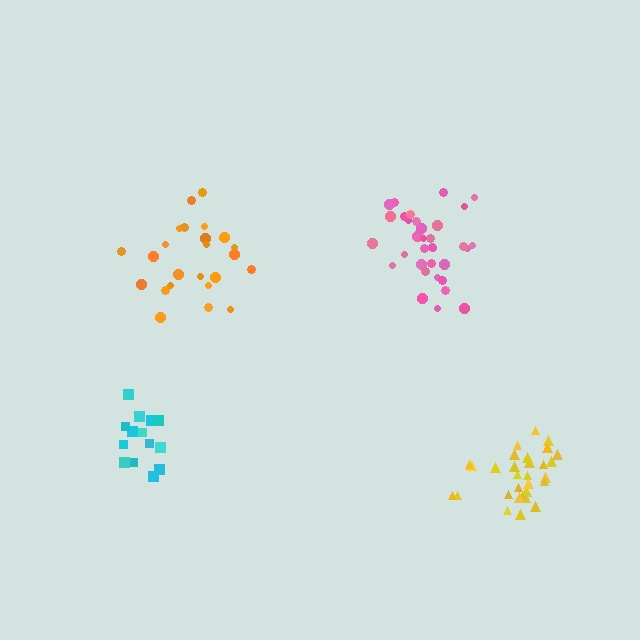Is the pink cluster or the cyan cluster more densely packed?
Pink.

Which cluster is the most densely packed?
Yellow.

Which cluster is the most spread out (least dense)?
Orange.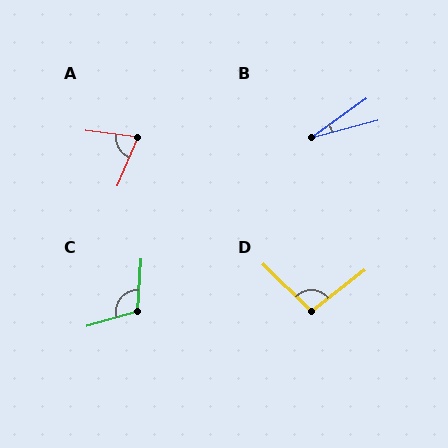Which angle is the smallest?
B, at approximately 21 degrees.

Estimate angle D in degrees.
Approximately 97 degrees.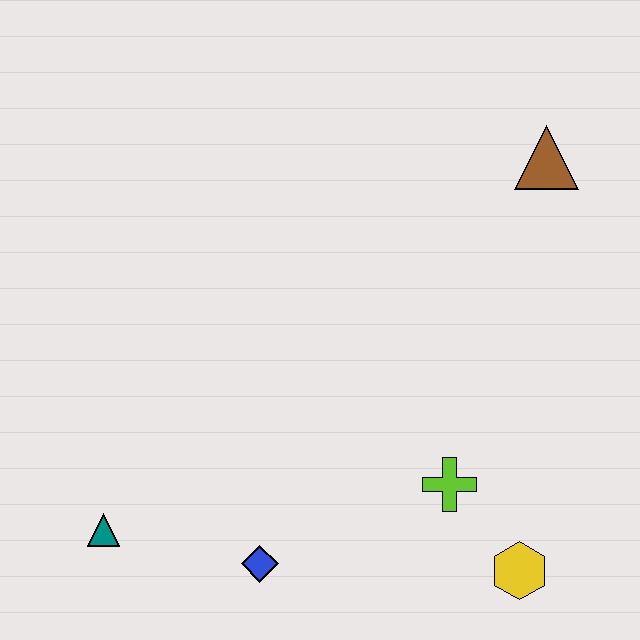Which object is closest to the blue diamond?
The teal triangle is closest to the blue diamond.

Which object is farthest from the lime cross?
The teal triangle is farthest from the lime cross.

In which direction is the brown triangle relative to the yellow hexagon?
The brown triangle is above the yellow hexagon.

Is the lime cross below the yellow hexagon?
No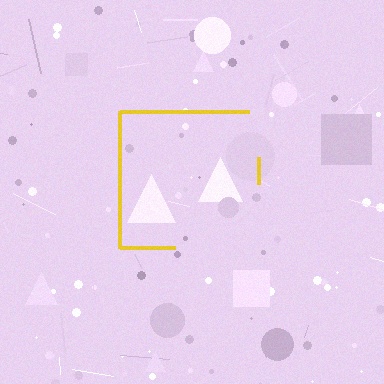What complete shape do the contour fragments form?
The contour fragments form a square.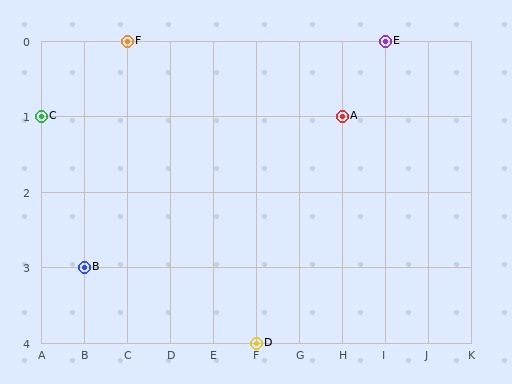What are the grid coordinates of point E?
Point E is at grid coordinates (I, 0).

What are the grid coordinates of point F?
Point F is at grid coordinates (C, 0).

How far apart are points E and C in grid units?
Points E and C are 8 columns and 1 row apart (about 8.1 grid units diagonally).